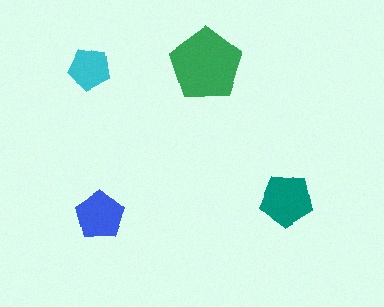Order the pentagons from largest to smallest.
the green one, the teal one, the blue one, the cyan one.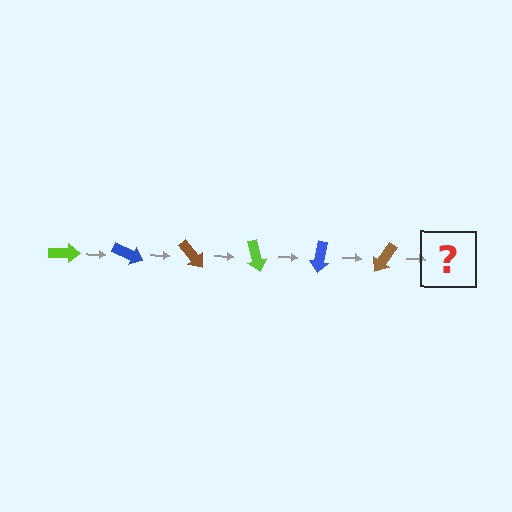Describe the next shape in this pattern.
It should be a lime arrow, rotated 150 degrees from the start.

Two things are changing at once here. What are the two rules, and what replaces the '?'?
The two rules are that it rotates 25 degrees each step and the color cycles through lime, blue, and brown. The '?' should be a lime arrow, rotated 150 degrees from the start.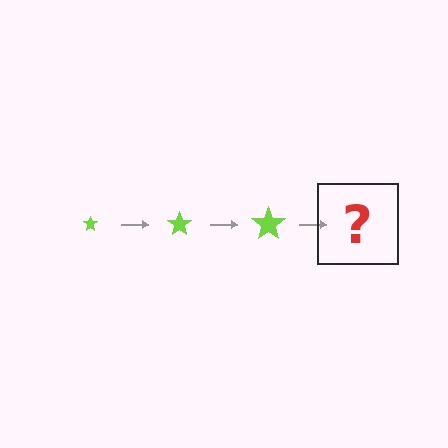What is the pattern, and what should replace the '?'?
The pattern is that the star gets progressively larger each step. The '?' should be a lime star, larger than the previous one.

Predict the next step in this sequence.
The next step is a lime star, larger than the previous one.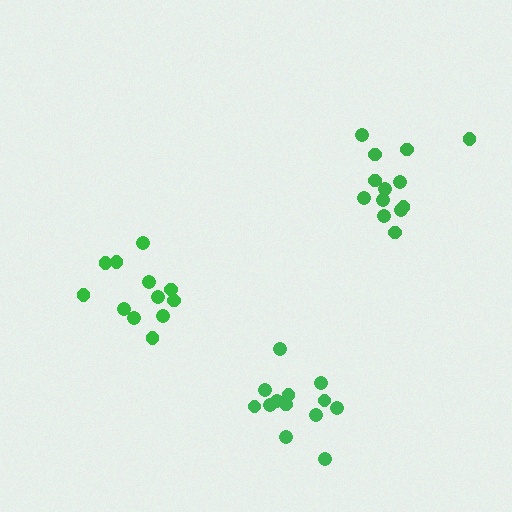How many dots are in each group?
Group 1: 13 dots, Group 2: 13 dots, Group 3: 12 dots (38 total).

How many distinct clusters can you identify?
There are 3 distinct clusters.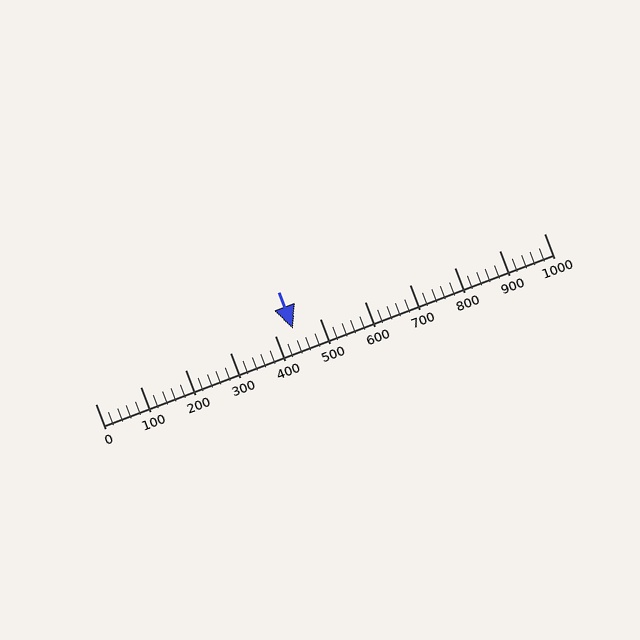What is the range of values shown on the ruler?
The ruler shows values from 0 to 1000.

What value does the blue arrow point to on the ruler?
The blue arrow points to approximately 440.